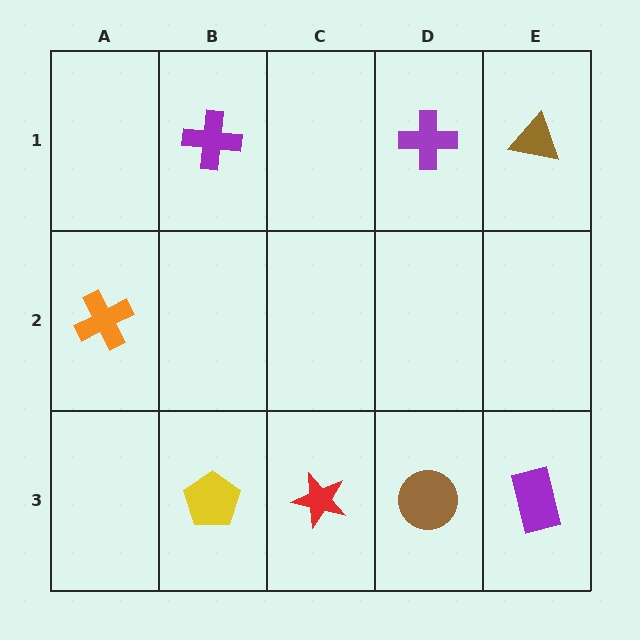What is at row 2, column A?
An orange cross.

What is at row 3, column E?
A purple rectangle.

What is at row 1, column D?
A purple cross.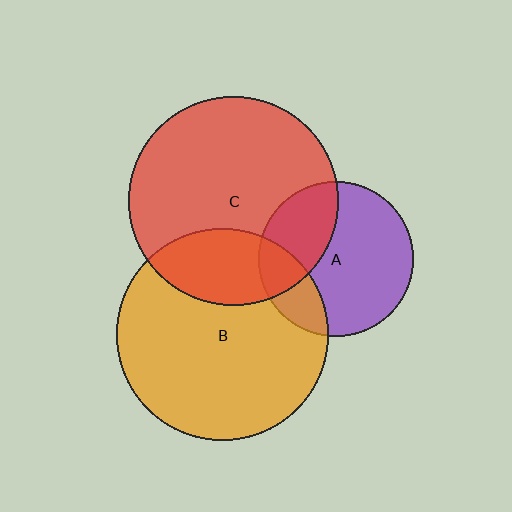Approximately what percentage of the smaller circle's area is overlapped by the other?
Approximately 25%.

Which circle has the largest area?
Circle B (orange).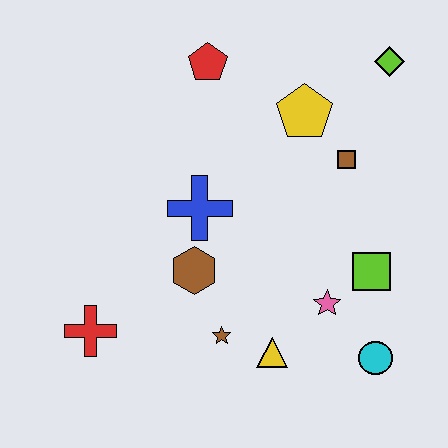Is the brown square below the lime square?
No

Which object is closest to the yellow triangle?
The brown star is closest to the yellow triangle.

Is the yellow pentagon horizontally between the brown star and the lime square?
Yes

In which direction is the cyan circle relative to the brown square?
The cyan circle is below the brown square.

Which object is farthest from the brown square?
The red cross is farthest from the brown square.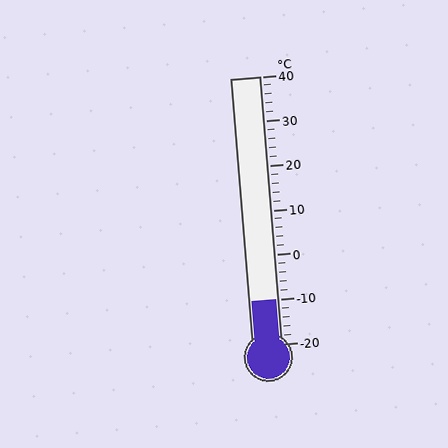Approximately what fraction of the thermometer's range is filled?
The thermometer is filled to approximately 15% of its range.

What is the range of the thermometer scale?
The thermometer scale ranges from -20°C to 40°C.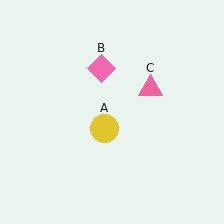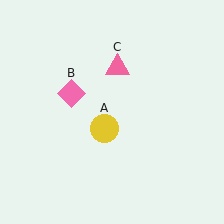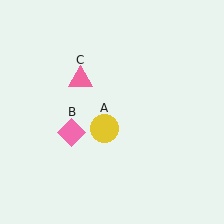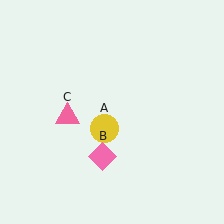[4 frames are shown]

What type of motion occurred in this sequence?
The pink diamond (object B), pink triangle (object C) rotated counterclockwise around the center of the scene.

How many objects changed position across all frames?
2 objects changed position: pink diamond (object B), pink triangle (object C).